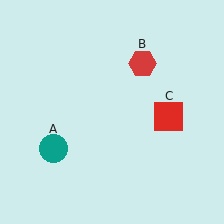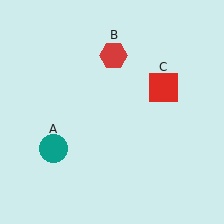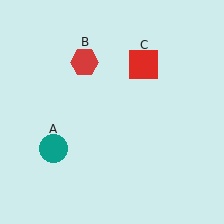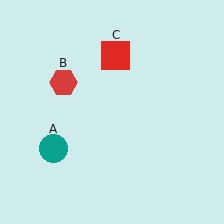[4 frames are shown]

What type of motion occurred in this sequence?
The red hexagon (object B), red square (object C) rotated counterclockwise around the center of the scene.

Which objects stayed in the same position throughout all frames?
Teal circle (object A) remained stationary.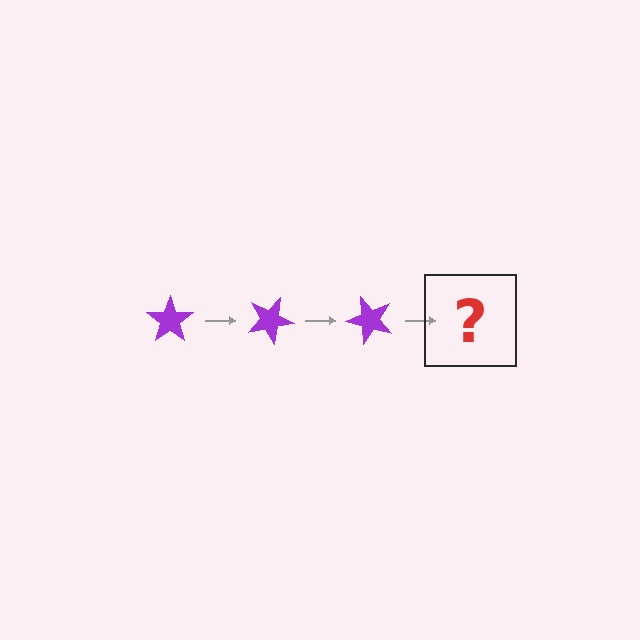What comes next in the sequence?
The next element should be a purple star rotated 75 degrees.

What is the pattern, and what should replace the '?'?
The pattern is that the star rotates 25 degrees each step. The '?' should be a purple star rotated 75 degrees.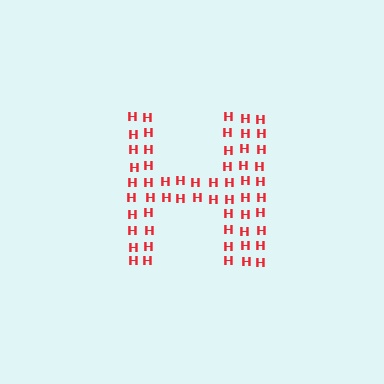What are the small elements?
The small elements are letter H's.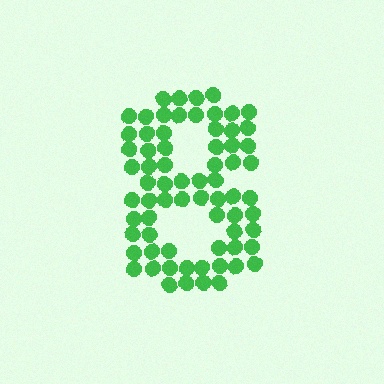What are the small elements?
The small elements are circles.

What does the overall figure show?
The overall figure shows the digit 8.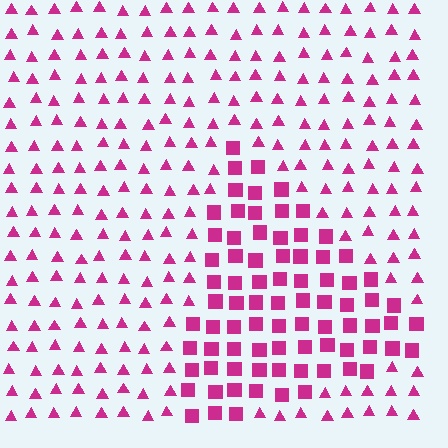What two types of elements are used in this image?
The image uses squares inside the triangle region and triangles outside it.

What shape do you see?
I see a triangle.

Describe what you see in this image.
The image is filled with small magenta elements arranged in a uniform grid. A triangle-shaped region contains squares, while the surrounding area contains triangles. The boundary is defined purely by the change in element shape.